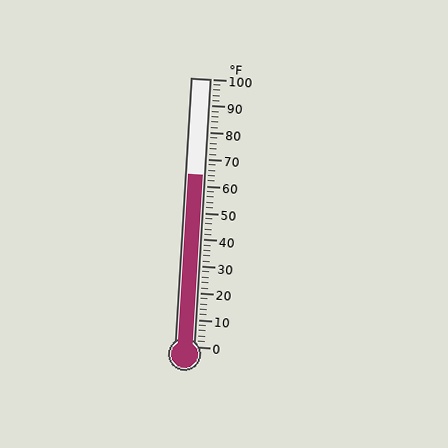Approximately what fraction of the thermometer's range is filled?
The thermometer is filled to approximately 65% of its range.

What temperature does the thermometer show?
The thermometer shows approximately 64°F.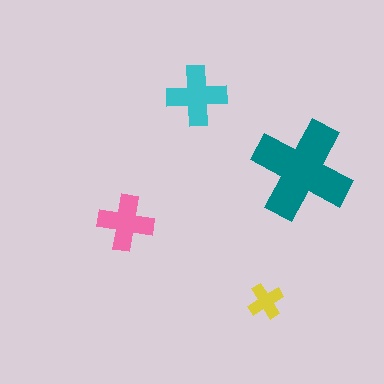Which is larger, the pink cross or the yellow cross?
The pink one.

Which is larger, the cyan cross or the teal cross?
The teal one.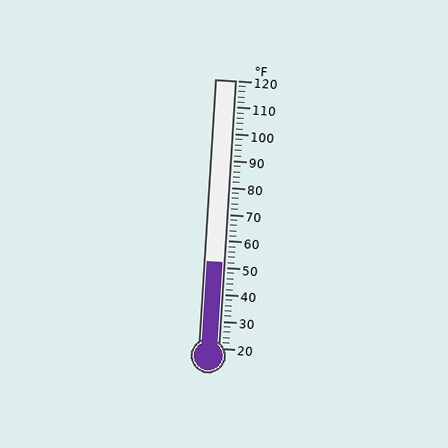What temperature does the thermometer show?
The thermometer shows approximately 52°F.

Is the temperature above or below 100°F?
The temperature is below 100°F.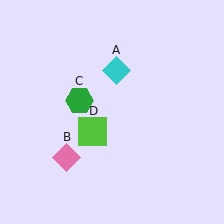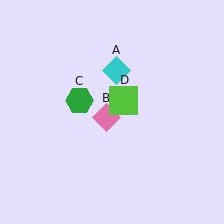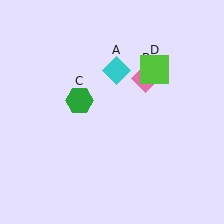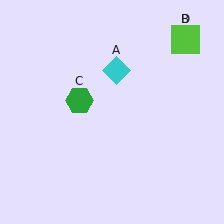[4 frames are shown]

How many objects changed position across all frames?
2 objects changed position: pink diamond (object B), lime square (object D).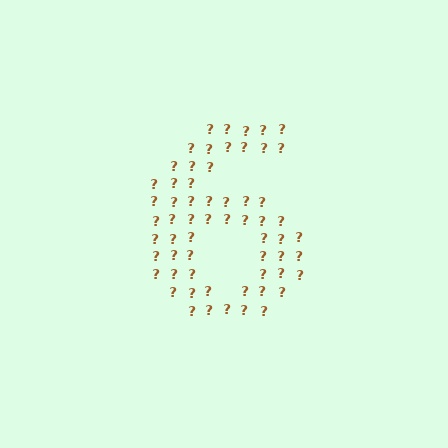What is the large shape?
The large shape is the digit 6.